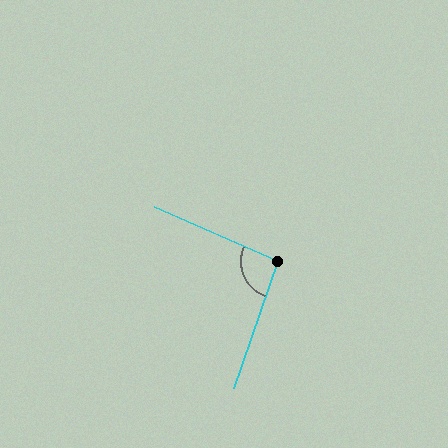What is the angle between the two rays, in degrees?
Approximately 95 degrees.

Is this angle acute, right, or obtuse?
It is approximately a right angle.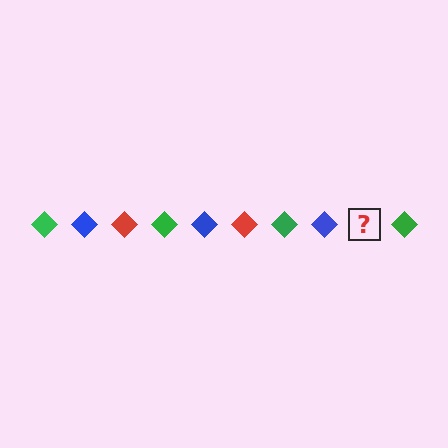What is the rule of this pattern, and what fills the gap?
The rule is that the pattern cycles through green, blue, red diamonds. The gap should be filled with a red diamond.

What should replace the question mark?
The question mark should be replaced with a red diamond.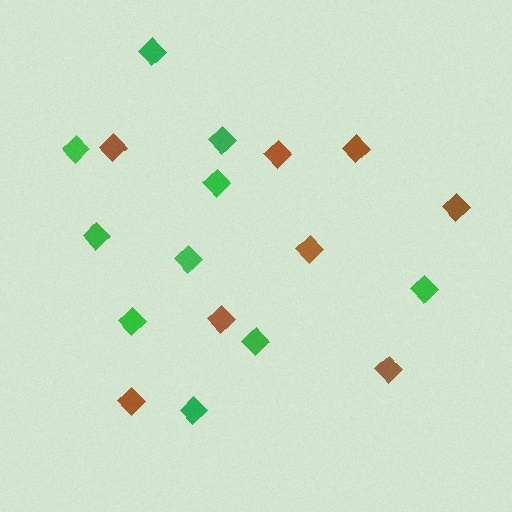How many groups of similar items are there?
There are 2 groups: one group of green diamonds (10) and one group of brown diamonds (8).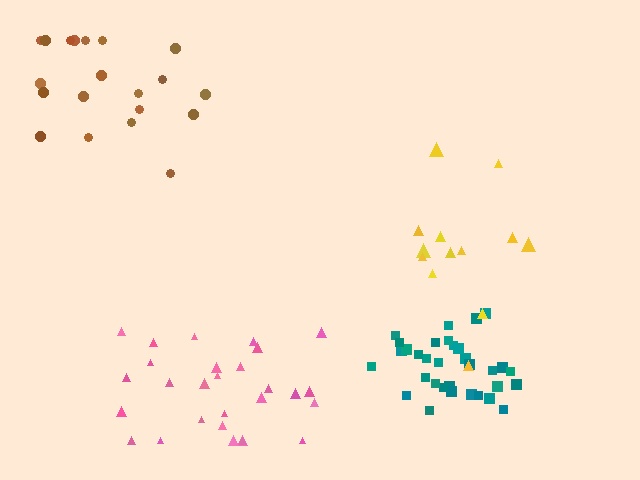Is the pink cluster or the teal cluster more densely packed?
Teal.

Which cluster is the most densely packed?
Teal.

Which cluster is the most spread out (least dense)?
Yellow.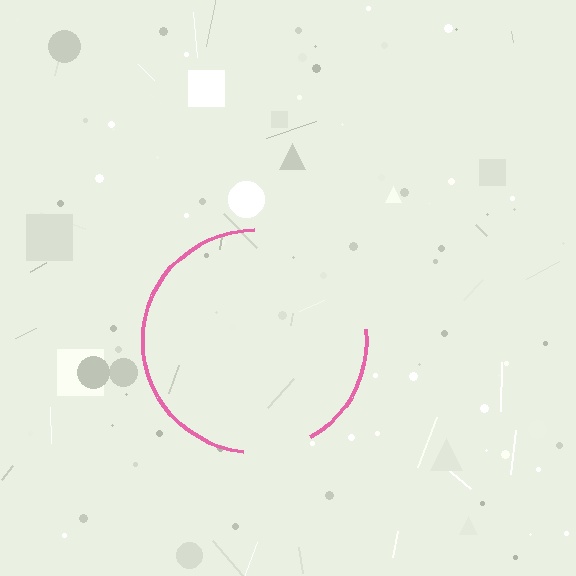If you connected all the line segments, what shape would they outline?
They would outline a circle.